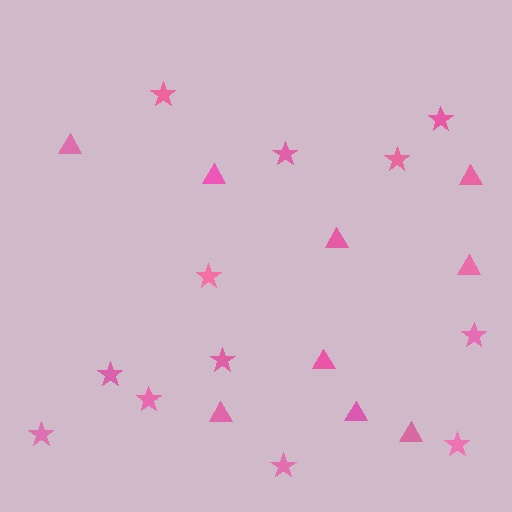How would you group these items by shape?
There are 2 groups: one group of stars (12) and one group of triangles (9).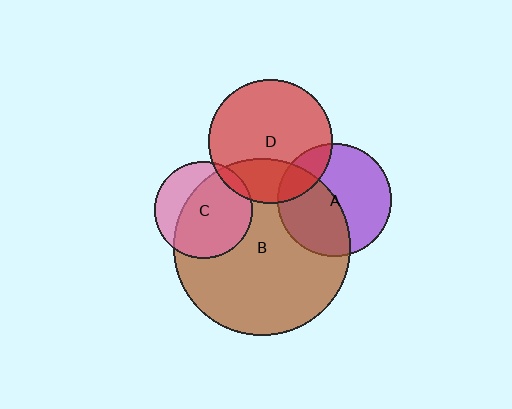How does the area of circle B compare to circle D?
Approximately 2.1 times.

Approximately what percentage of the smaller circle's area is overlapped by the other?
Approximately 45%.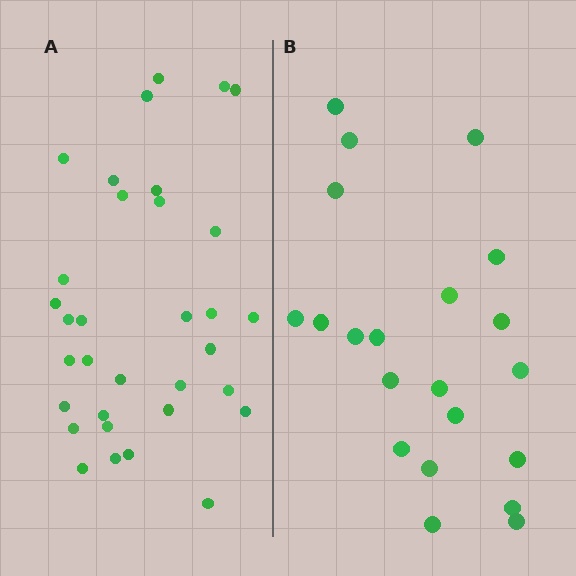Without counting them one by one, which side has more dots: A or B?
Region A (the left region) has more dots.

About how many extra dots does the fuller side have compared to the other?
Region A has roughly 12 or so more dots than region B.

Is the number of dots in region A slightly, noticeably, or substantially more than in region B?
Region A has substantially more. The ratio is roughly 1.6 to 1.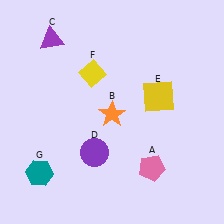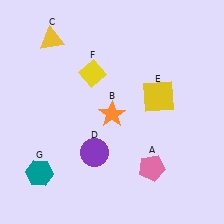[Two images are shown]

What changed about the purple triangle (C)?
In Image 1, C is purple. In Image 2, it changed to yellow.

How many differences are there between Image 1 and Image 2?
There is 1 difference between the two images.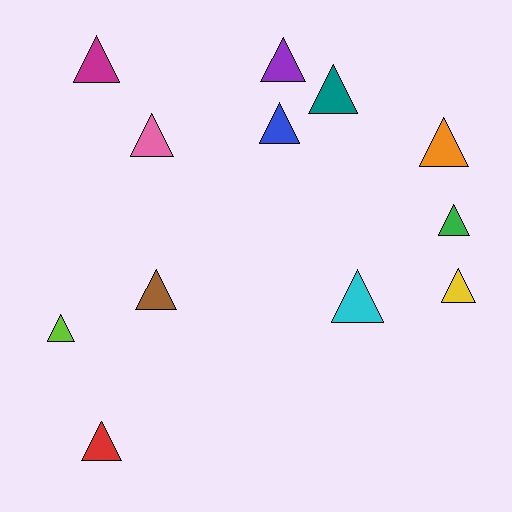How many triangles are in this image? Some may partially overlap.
There are 12 triangles.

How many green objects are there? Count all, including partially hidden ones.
There is 1 green object.